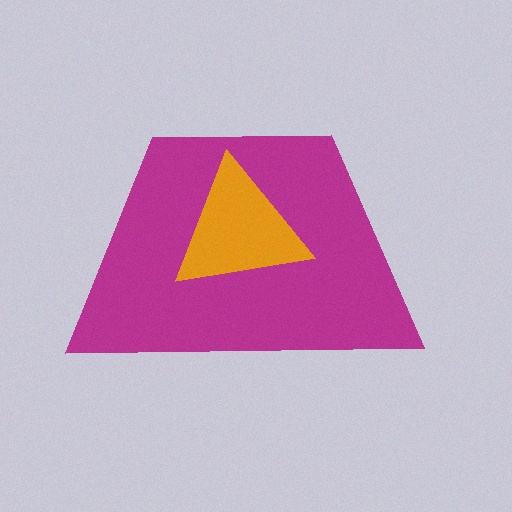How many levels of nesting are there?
2.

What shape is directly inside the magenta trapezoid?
The orange triangle.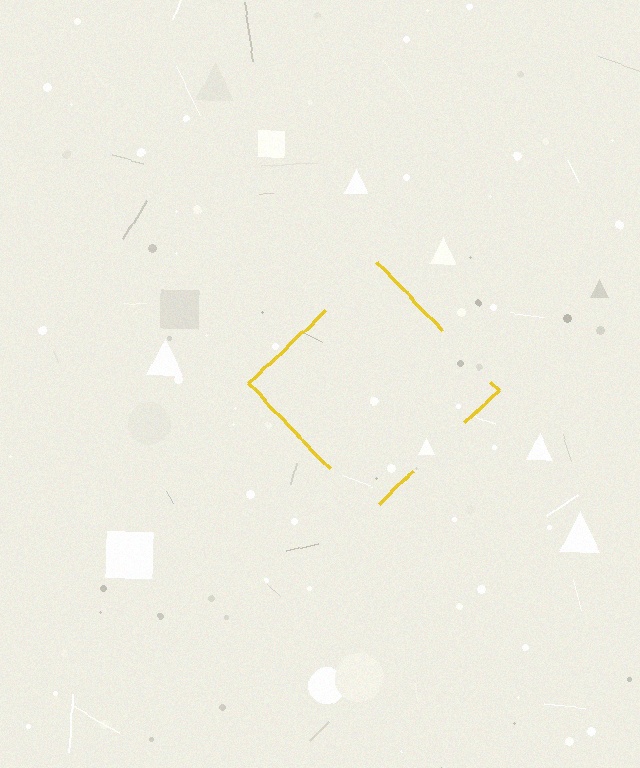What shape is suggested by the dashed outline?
The dashed outline suggests a diamond.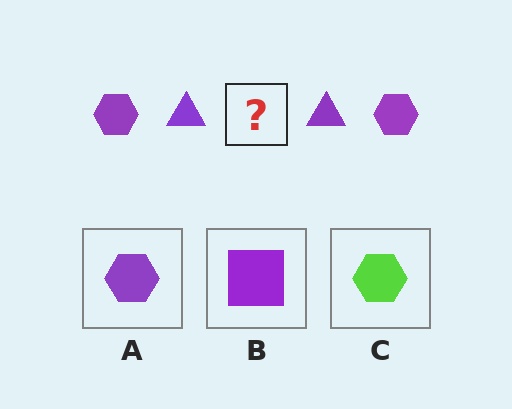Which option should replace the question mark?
Option A.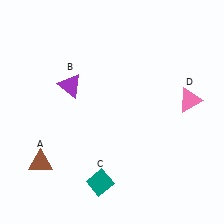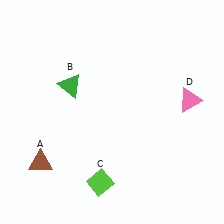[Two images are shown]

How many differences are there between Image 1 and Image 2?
There are 2 differences between the two images.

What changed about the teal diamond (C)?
In Image 1, C is teal. In Image 2, it changed to lime.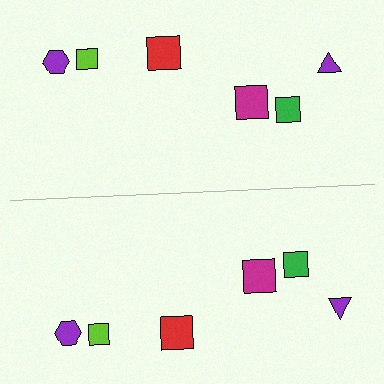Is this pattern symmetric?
Yes, this pattern has bilateral (reflection) symmetry.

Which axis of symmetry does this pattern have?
The pattern has a horizontal axis of symmetry running through the center of the image.